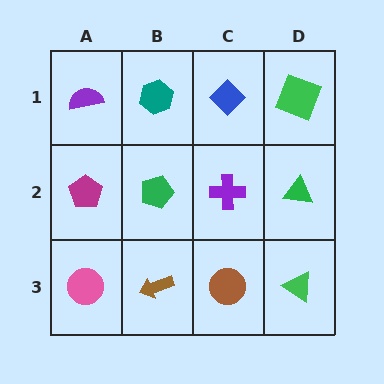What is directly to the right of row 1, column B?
A blue diamond.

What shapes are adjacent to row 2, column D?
A green square (row 1, column D), a green triangle (row 3, column D), a purple cross (row 2, column C).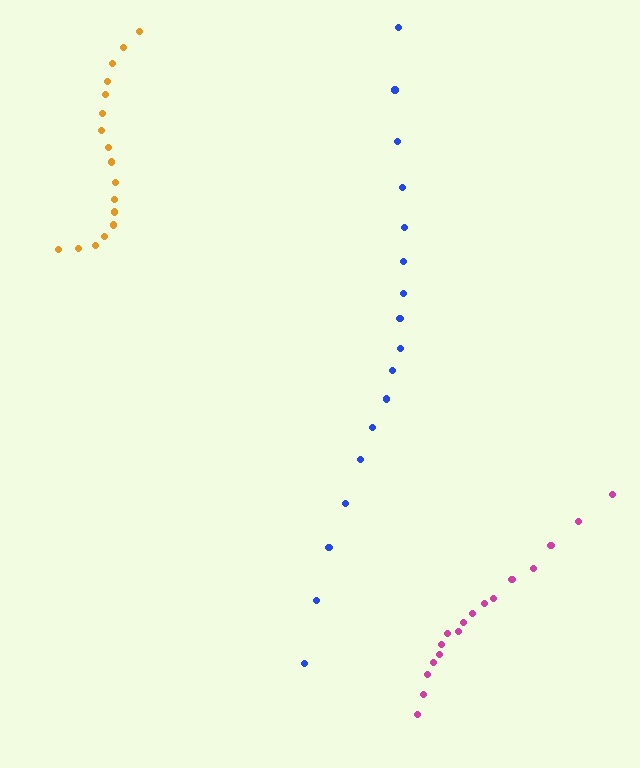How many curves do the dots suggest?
There are 3 distinct paths.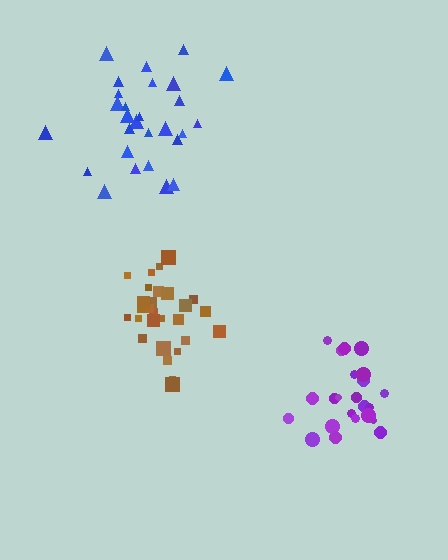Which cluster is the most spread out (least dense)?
Blue.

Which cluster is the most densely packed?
Purple.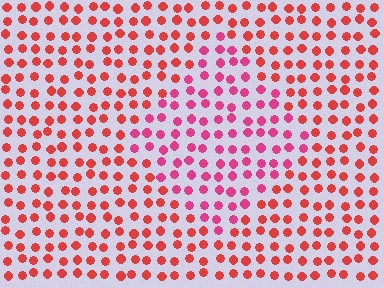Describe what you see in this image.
The image is filled with small red elements in a uniform arrangement. A diamond-shaped region is visible where the elements are tinted to a slightly different hue, forming a subtle color boundary.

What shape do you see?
I see a diamond.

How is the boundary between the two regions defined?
The boundary is defined purely by a slight shift in hue (about 29 degrees). Spacing, size, and orientation are identical on both sides.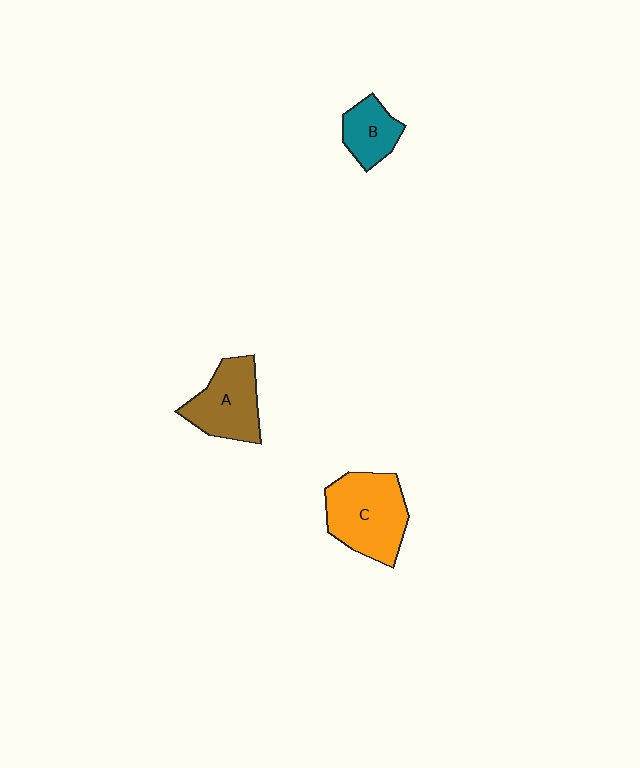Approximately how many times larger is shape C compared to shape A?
Approximately 1.3 times.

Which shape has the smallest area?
Shape B (teal).